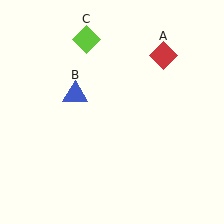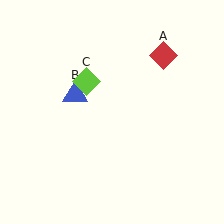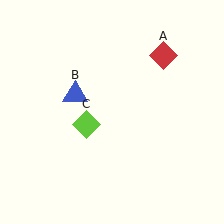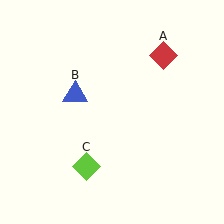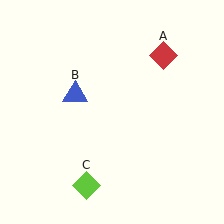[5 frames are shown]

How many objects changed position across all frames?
1 object changed position: lime diamond (object C).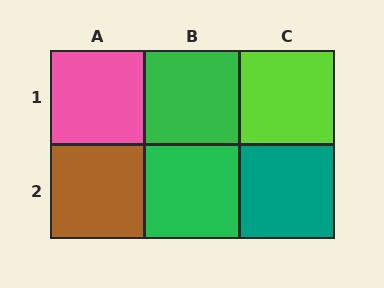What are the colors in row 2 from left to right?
Brown, green, teal.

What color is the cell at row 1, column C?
Lime.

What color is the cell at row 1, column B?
Green.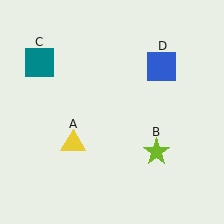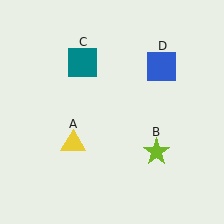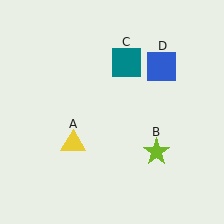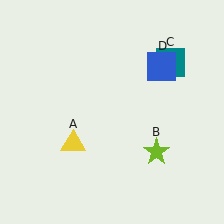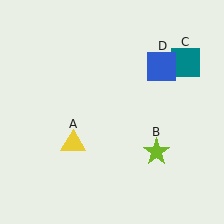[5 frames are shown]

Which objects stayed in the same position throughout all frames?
Yellow triangle (object A) and lime star (object B) and blue square (object D) remained stationary.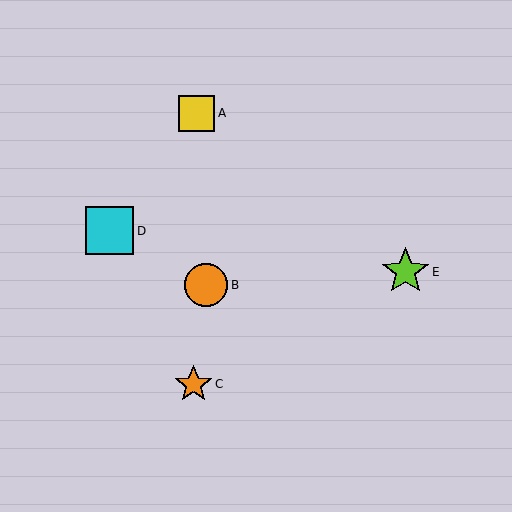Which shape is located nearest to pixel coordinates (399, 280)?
The lime star (labeled E) at (405, 272) is nearest to that location.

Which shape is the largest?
The cyan square (labeled D) is the largest.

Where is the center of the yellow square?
The center of the yellow square is at (196, 113).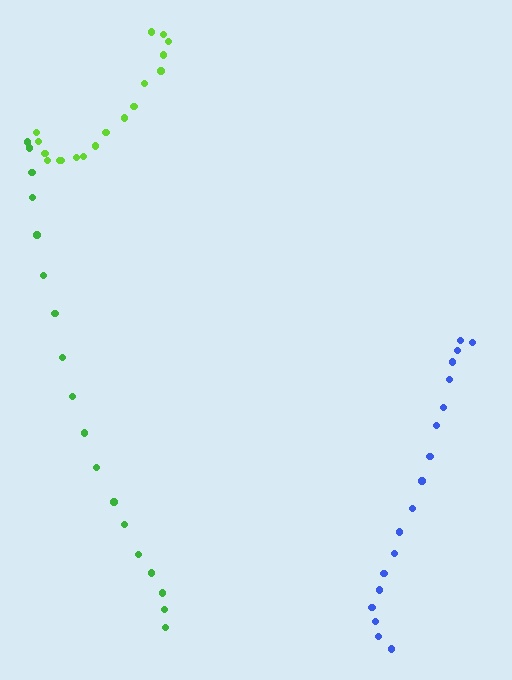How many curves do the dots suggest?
There are 3 distinct paths.